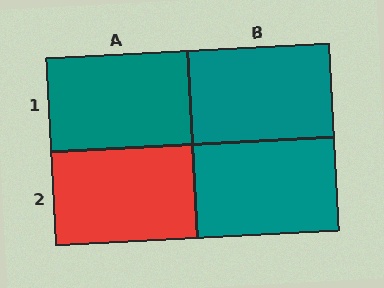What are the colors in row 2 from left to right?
Red, teal.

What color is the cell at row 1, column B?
Teal.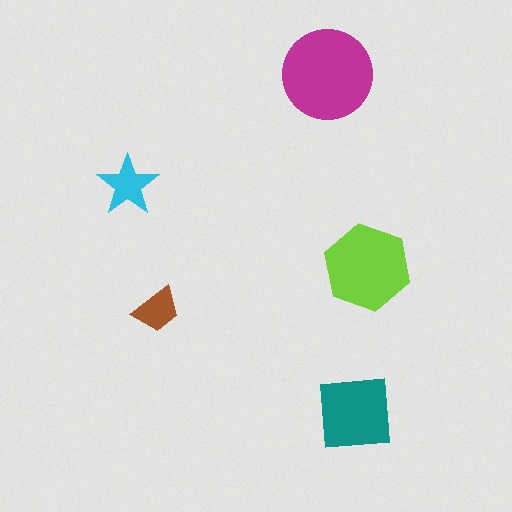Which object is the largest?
The magenta circle.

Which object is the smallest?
The brown trapezoid.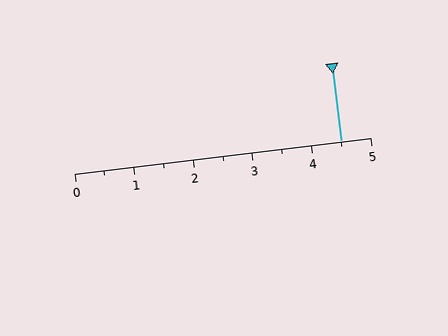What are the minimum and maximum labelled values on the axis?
The axis runs from 0 to 5.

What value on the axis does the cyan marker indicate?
The marker indicates approximately 4.5.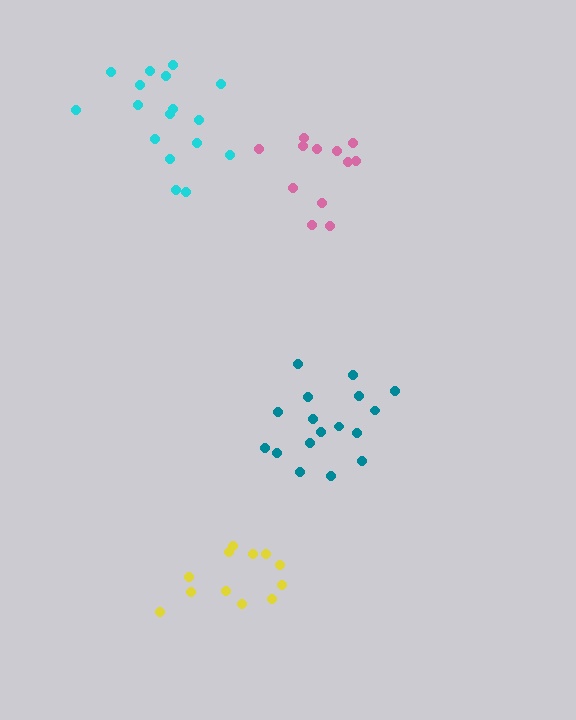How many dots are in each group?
Group 1: 17 dots, Group 2: 17 dots, Group 3: 12 dots, Group 4: 12 dots (58 total).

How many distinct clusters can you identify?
There are 4 distinct clusters.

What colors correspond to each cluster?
The clusters are colored: teal, cyan, pink, yellow.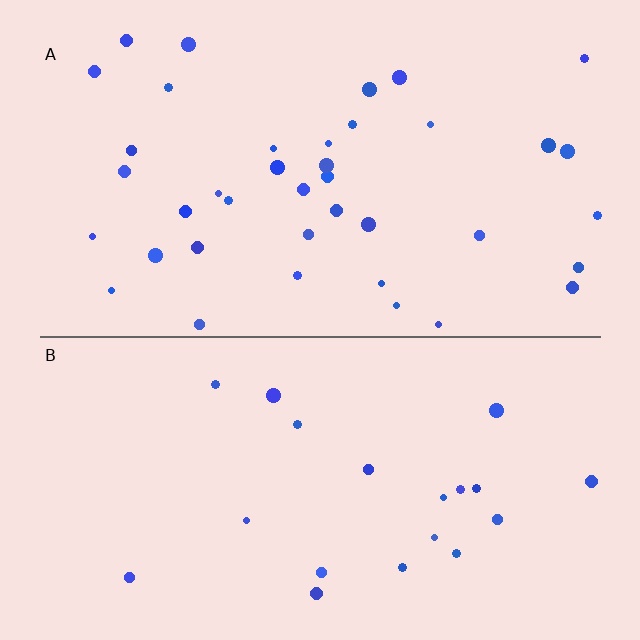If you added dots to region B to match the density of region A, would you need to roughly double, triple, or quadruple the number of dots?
Approximately double.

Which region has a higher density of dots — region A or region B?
A (the top).